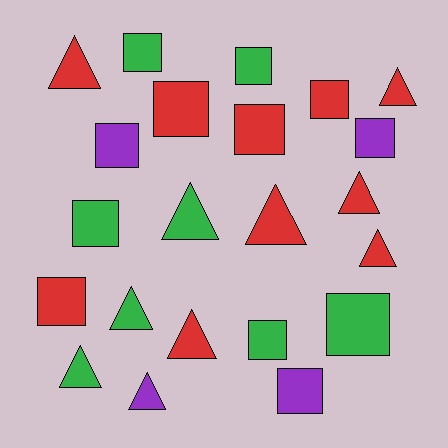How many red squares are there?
There are 4 red squares.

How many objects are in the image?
There are 22 objects.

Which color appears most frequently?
Red, with 10 objects.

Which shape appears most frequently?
Square, with 12 objects.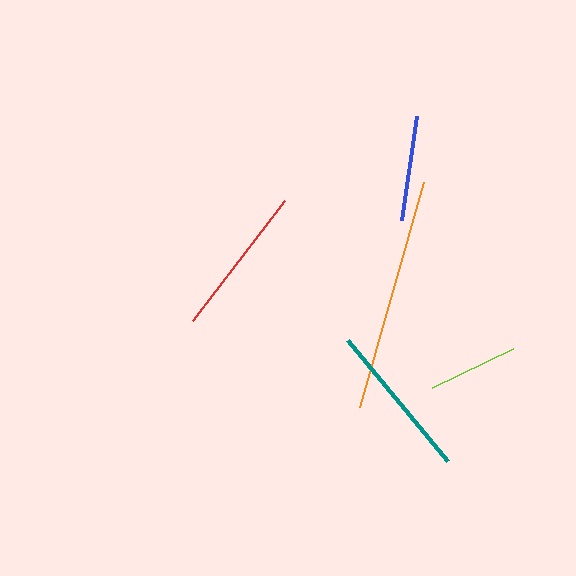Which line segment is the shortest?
The lime line is the shortest at approximately 90 pixels.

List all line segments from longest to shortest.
From longest to shortest: orange, teal, red, blue, lime.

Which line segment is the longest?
The orange line is the longest at approximately 234 pixels.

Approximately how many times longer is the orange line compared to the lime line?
The orange line is approximately 2.6 times the length of the lime line.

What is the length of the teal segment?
The teal segment is approximately 156 pixels long.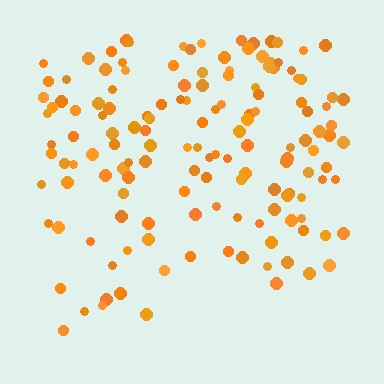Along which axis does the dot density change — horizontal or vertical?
Vertical.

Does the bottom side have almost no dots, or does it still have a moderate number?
Still a moderate number, just noticeably fewer than the top.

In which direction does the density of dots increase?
From bottom to top, with the top side densest.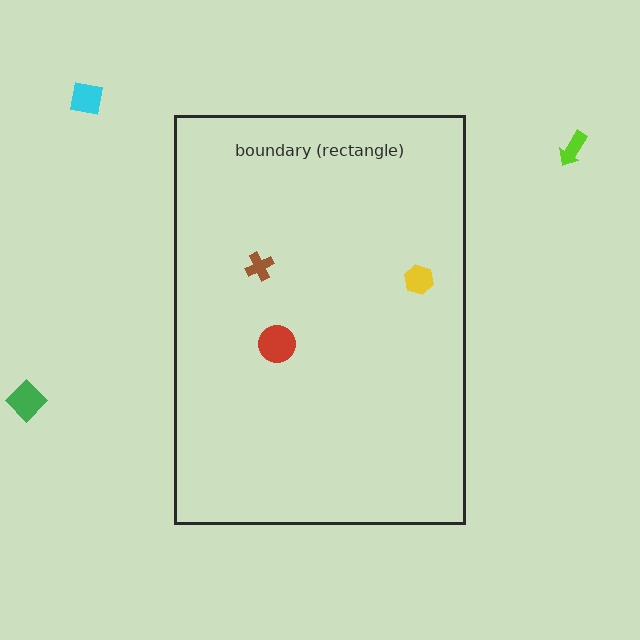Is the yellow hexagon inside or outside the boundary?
Inside.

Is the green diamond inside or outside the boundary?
Outside.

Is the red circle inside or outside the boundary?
Inside.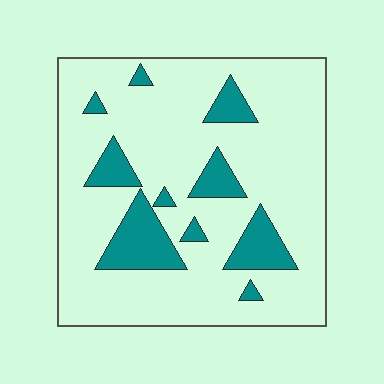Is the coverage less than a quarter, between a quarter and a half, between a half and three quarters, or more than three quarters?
Less than a quarter.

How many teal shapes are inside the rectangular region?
10.